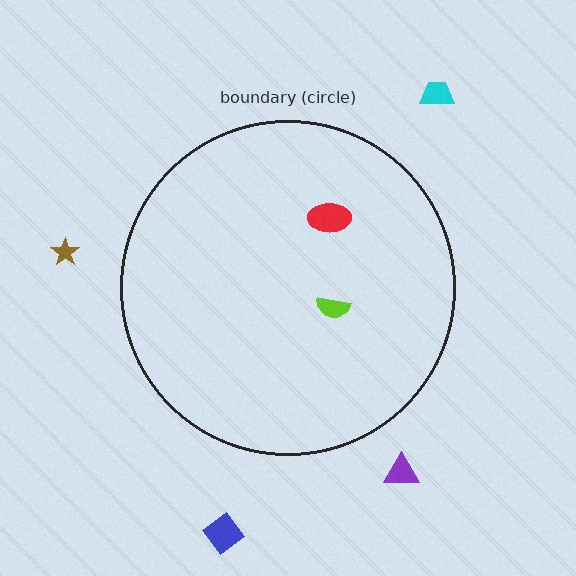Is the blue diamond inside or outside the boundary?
Outside.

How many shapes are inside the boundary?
2 inside, 4 outside.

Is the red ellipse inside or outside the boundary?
Inside.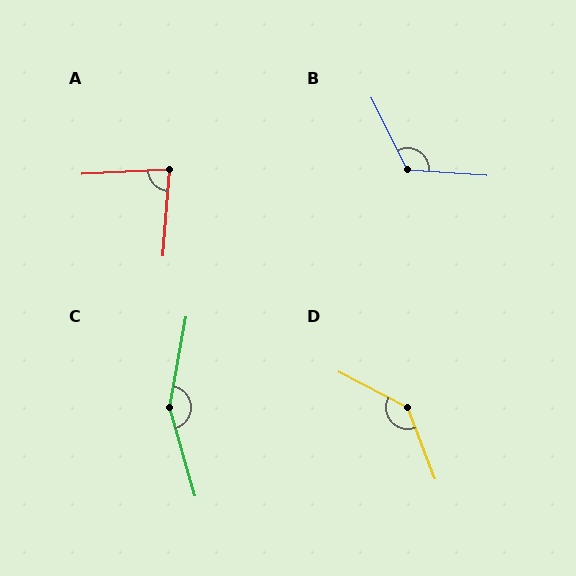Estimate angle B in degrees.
Approximately 120 degrees.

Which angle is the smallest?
A, at approximately 83 degrees.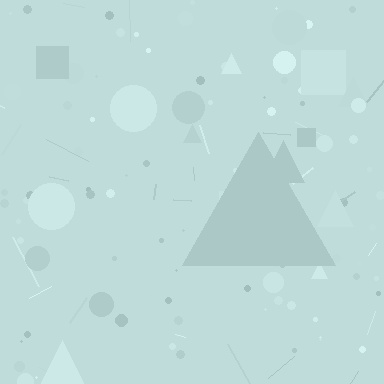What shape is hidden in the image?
A triangle is hidden in the image.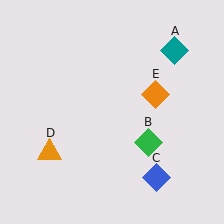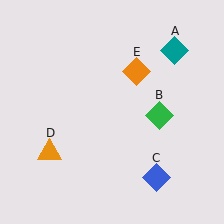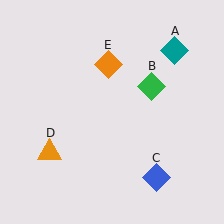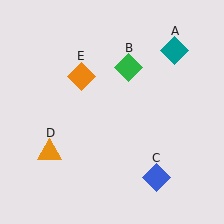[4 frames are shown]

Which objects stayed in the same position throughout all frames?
Teal diamond (object A) and blue diamond (object C) and orange triangle (object D) remained stationary.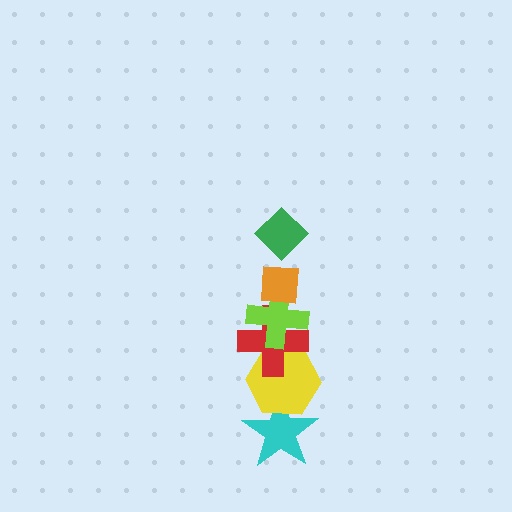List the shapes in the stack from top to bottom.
From top to bottom: the green diamond, the orange square, the lime cross, the red cross, the yellow hexagon, the cyan star.